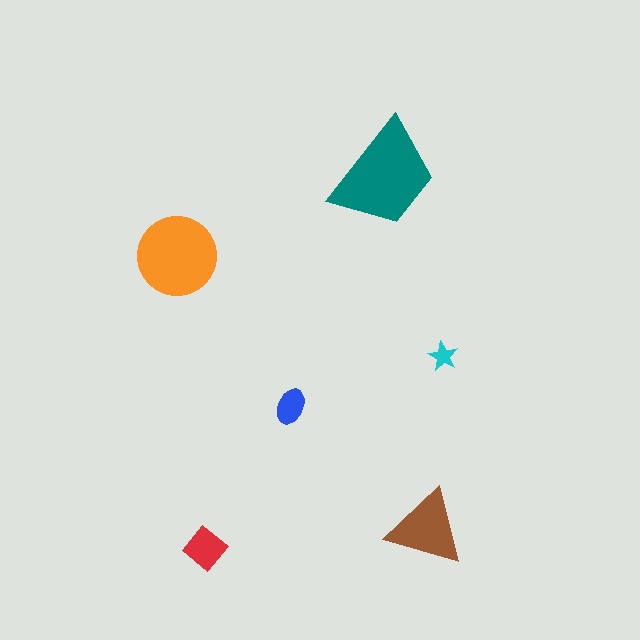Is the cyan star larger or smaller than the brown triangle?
Smaller.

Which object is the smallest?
The cyan star.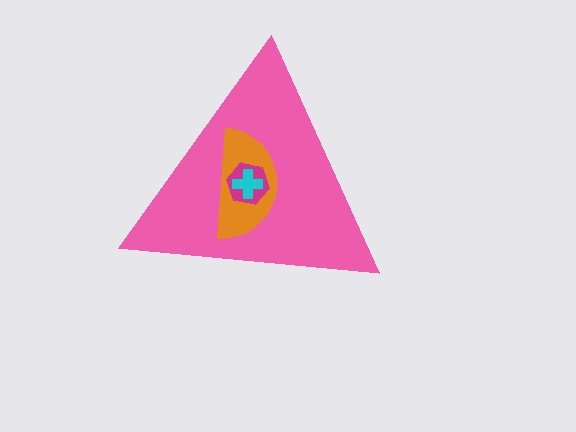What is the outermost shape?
The pink triangle.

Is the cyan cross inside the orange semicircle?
Yes.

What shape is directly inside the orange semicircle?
The magenta hexagon.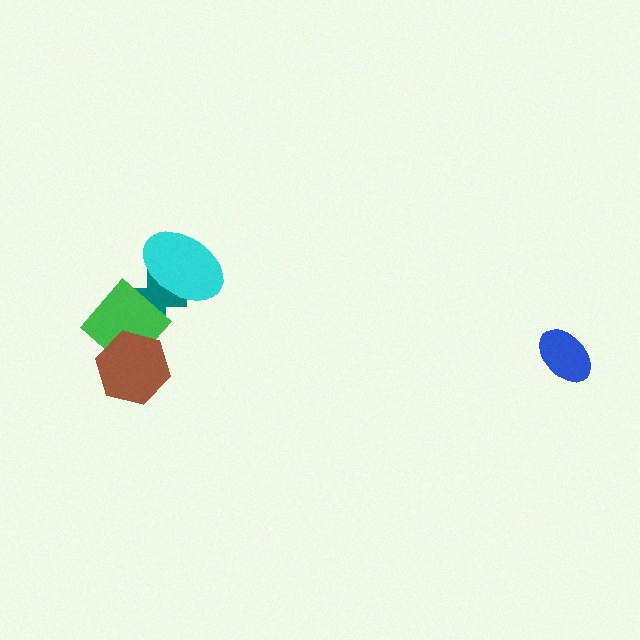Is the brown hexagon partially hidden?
No, no other shape covers it.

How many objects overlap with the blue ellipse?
0 objects overlap with the blue ellipse.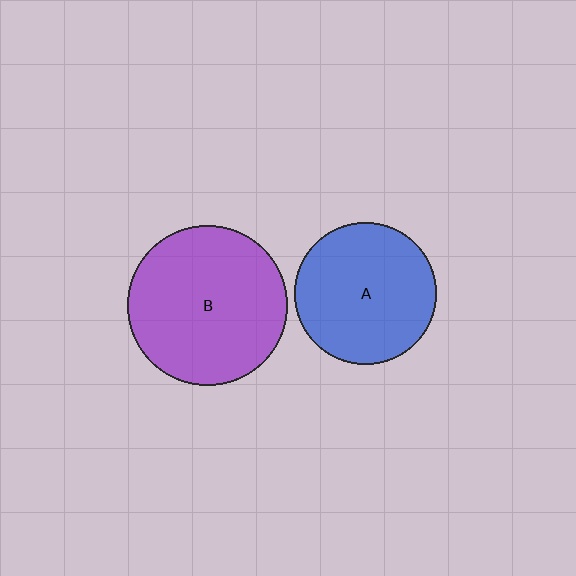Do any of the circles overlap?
No, none of the circles overlap.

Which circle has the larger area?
Circle B (purple).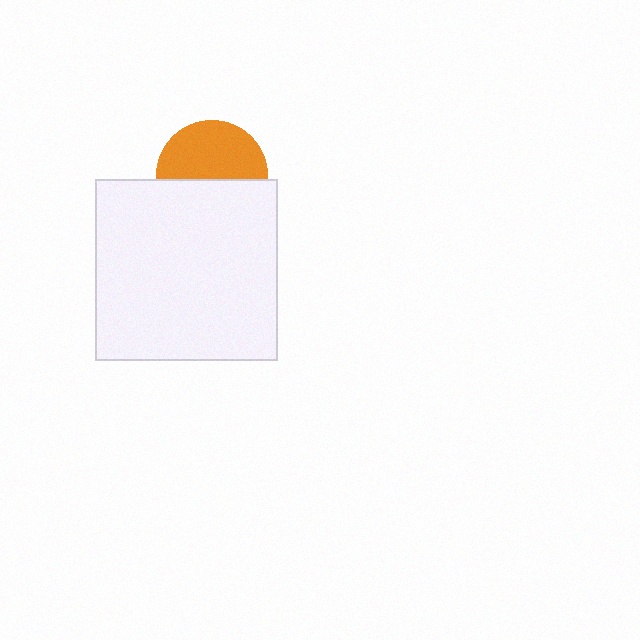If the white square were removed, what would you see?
You would see the complete orange circle.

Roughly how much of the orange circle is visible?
About half of it is visible (roughly 55%).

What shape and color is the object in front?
The object in front is a white square.